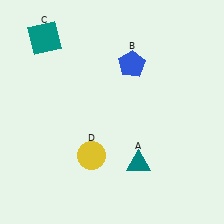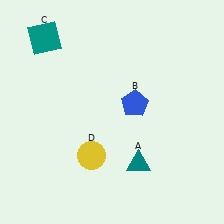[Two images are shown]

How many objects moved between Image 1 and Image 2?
1 object moved between the two images.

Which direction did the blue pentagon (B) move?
The blue pentagon (B) moved down.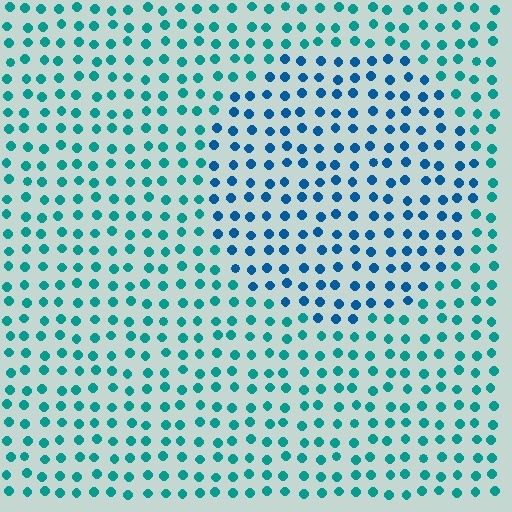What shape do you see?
I see a circle.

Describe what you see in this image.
The image is filled with small teal elements in a uniform arrangement. A circle-shaped region is visible where the elements are tinted to a slightly different hue, forming a subtle color boundary.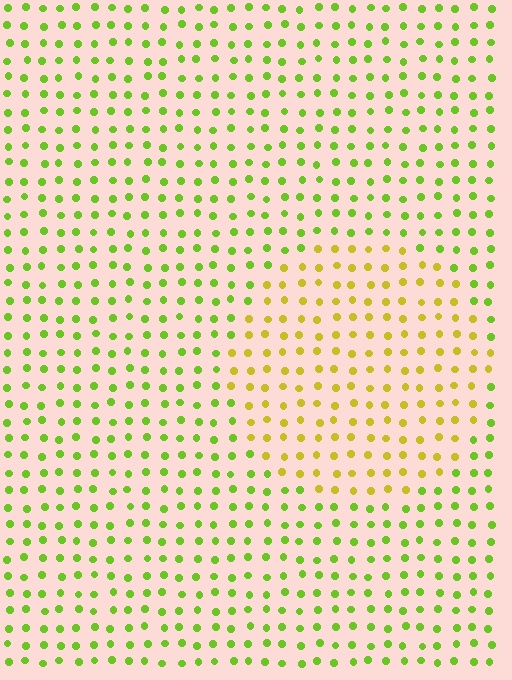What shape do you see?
I see a circle.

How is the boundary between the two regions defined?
The boundary is defined purely by a slight shift in hue (about 38 degrees). Spacing, size, and orientation are identical on both sides.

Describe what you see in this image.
The image is filled with small lime elements in a uniform arrangement. A circle-shaped region is visible where the elements are tinted to a slightly different hue, forming a subtle color boundary.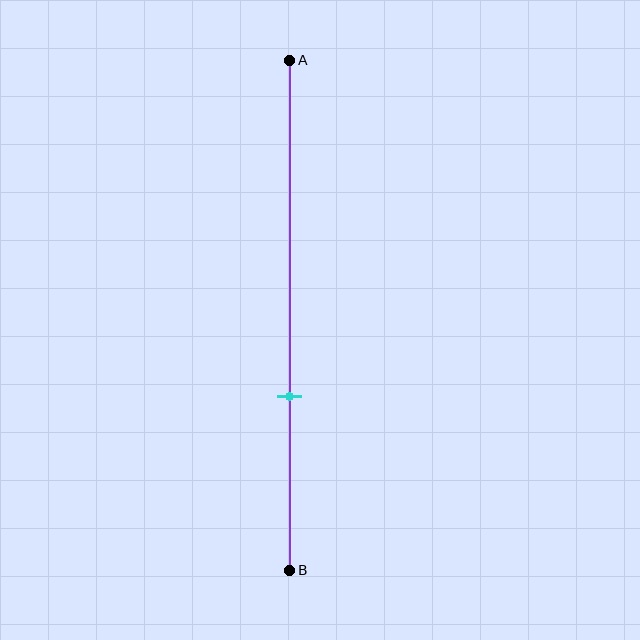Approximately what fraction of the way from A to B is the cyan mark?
The cyan mark is approximately 65% of the way from A to B.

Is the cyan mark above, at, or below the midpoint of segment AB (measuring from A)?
The cyan mark is below the midpoint of segment AB.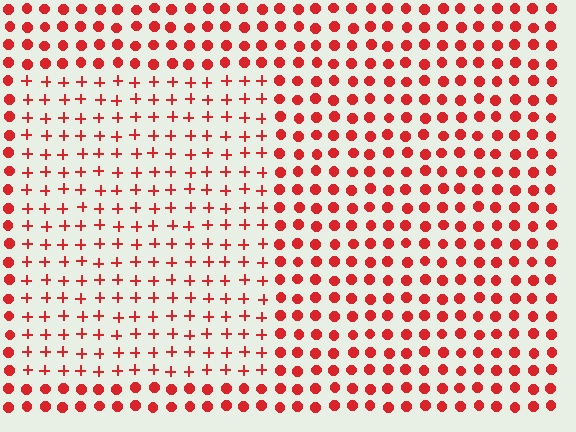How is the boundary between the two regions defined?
The boundary is defined by a change in element shape: plus signs inside vs. circles outside. All elements share the same color and spacing.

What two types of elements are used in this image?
The image uses plus signs inside the rectangle region and circles outside it.